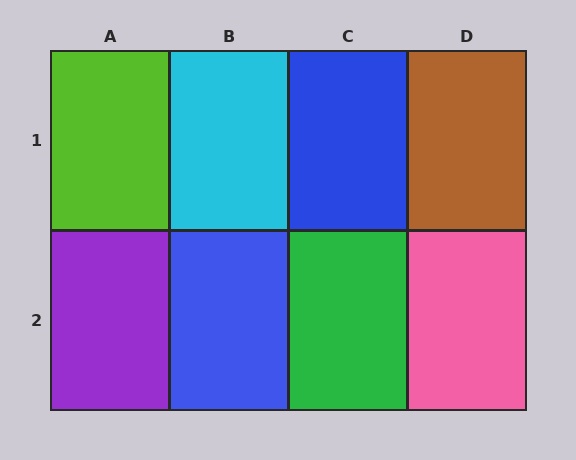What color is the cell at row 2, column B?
Blue.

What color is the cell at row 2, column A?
Purple.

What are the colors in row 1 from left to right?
Lime, cyan, blue, brown.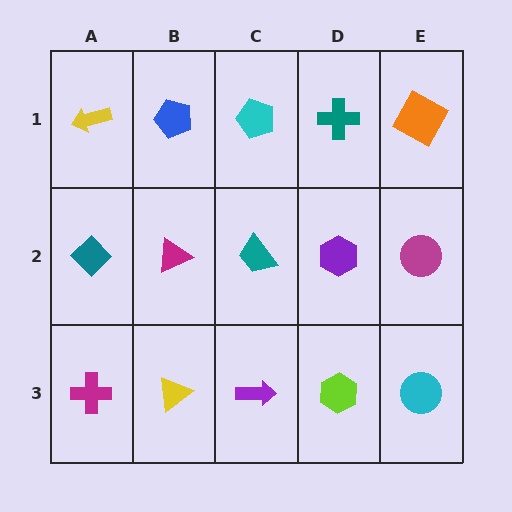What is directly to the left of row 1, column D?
A cyan pentagon.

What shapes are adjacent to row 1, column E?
A magenta circle (row 2, column E), a teal cross (row 1, column D).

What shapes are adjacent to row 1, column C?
A teal trapezoid (row 2, column C), a blue pentagon (row 1, column B), a teal cross (row 1, column D).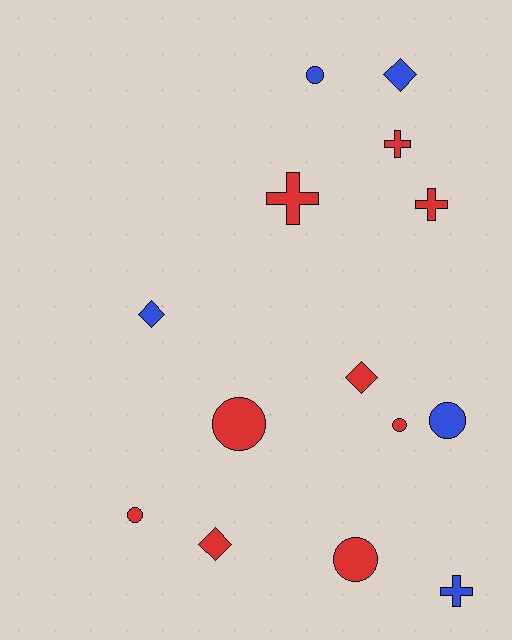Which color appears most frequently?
Red, with 9 objects.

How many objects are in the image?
There are 14 objects.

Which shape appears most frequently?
Circle, with 6 objects.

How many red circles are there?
There are 4 red circles.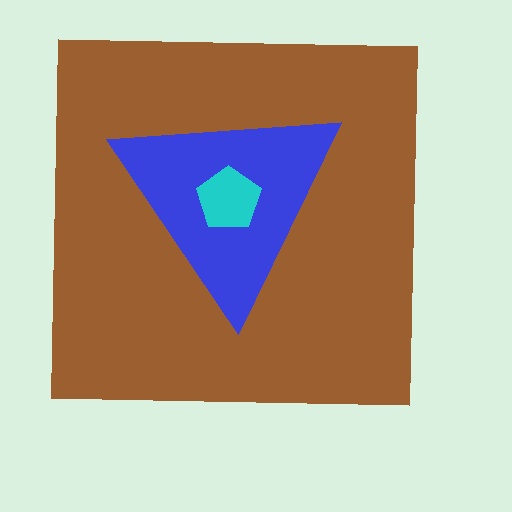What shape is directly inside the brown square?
The blue triangle.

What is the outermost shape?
The brown square.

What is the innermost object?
The cyan pentagon.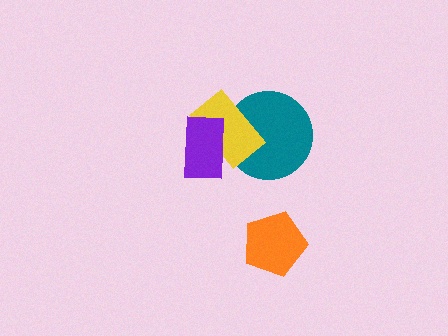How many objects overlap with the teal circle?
2 objects overlap with the teal circle.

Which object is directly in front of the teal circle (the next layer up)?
The yellow rectangle is directly in front of the teal circle.